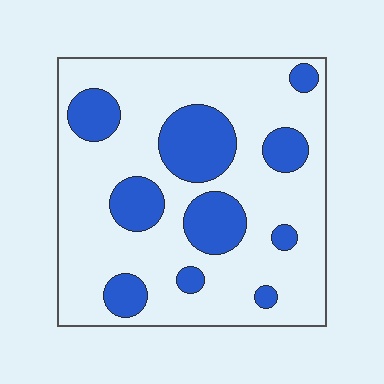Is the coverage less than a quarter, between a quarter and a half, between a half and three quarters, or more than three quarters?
Between a quarter and a half.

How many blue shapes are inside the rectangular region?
10.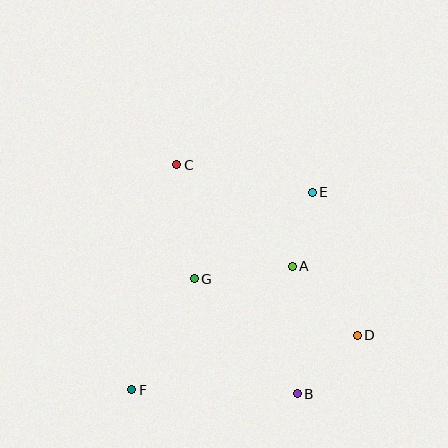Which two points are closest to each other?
Points A and E are closest to each other.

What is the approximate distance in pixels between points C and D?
The distance between C and D is approximately 249 pixels.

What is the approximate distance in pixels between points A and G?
The distance between A and G is approximately 99 pixels.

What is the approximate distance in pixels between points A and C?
The distance between A and C is approximately 154 pixels.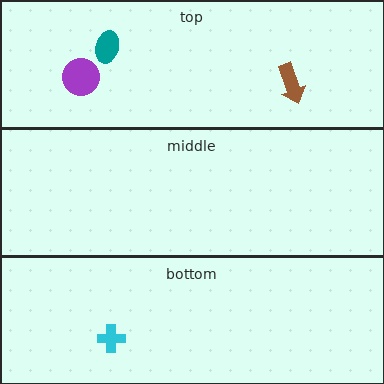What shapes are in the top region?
The brown arrow, the purple circle, the teal ellipse.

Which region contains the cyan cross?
The bottom region.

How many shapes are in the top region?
3.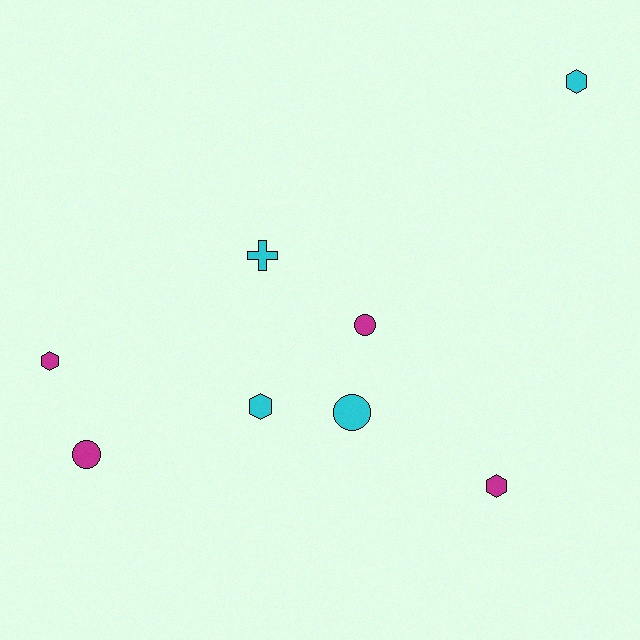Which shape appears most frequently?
Hexagon, with 4 objects.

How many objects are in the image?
There are 8 objects.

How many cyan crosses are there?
There is 1 cyan cross.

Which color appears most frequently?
Magenta, with 4 objects.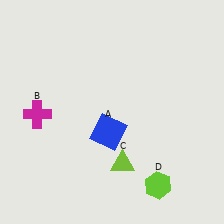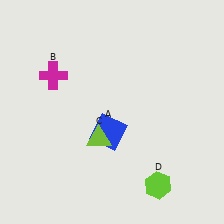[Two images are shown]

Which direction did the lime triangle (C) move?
The lime triangle (C) moved up.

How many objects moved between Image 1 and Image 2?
2 objects moved between the two images.